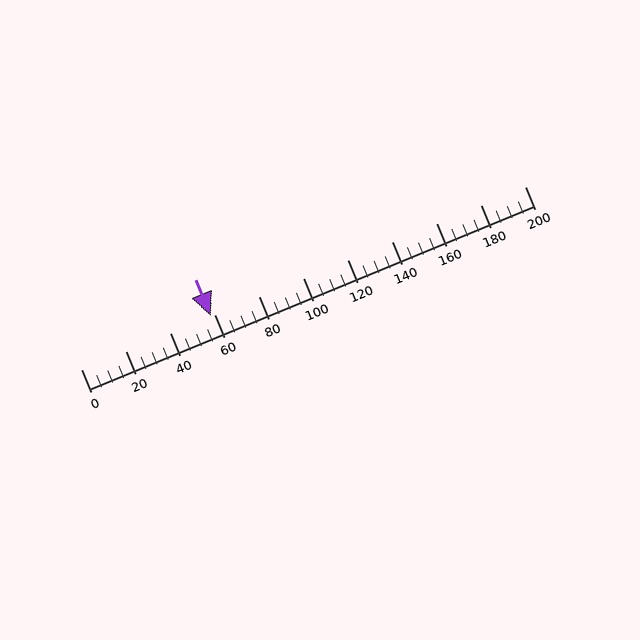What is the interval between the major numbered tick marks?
The major tick marks are spaced 20 units apart.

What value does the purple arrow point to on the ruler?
The purple arrow points to approximately 58.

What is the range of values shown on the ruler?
The ruler shows values from 0 to 200.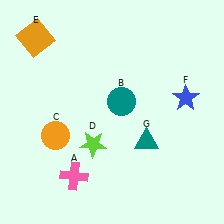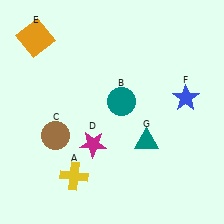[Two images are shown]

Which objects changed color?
A changed from pink to yellow. C changed from orange to brown. D changed from lime to magenta.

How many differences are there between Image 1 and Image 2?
There are 3 differences between the two images.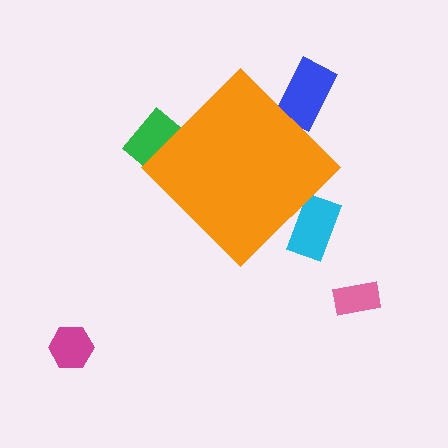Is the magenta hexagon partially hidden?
No, the magenta hexagon is fully visible.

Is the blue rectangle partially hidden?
Yes, the blue rectangle is partially hidden behind the orange diamond.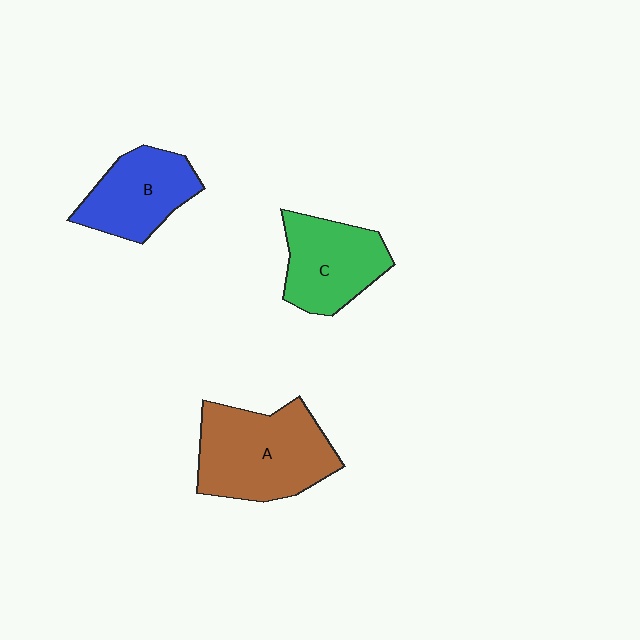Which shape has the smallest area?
Shape B (blue).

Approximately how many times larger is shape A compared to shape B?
Approximately 1.5 times.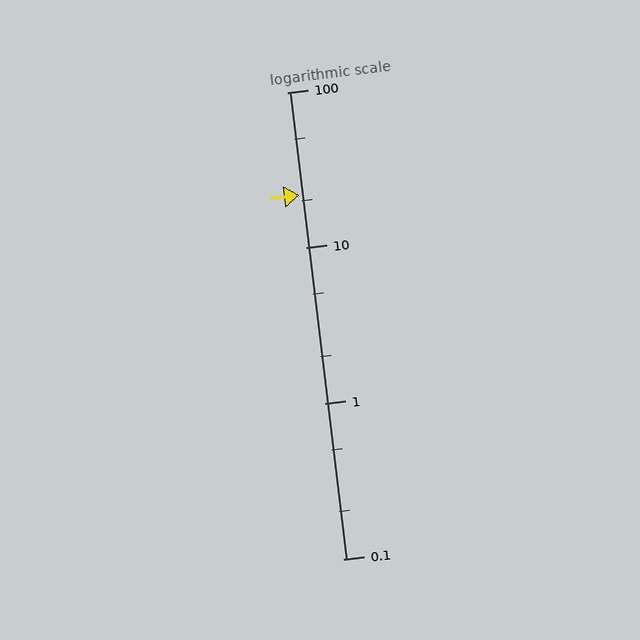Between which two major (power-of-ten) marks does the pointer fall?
The pointer is between 10 and 100.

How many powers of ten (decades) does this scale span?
The scale spans 3 decades, from 0.1 to 100.